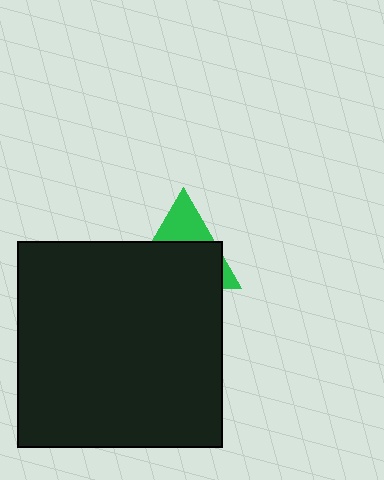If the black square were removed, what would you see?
You would see the complete green triangle.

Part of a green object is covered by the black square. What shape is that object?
It is a triangle.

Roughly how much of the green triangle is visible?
A small part of it is visible (roughly 34%).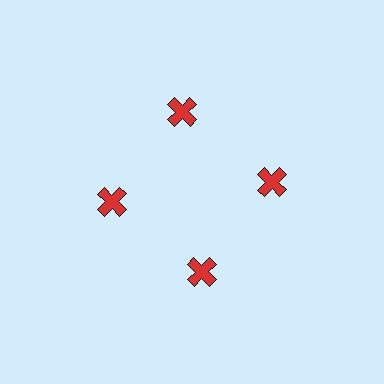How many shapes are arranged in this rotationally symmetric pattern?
There are 4 shapes, arranged in 4 groups of 1.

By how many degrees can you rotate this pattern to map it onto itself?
The pattern maps onto itself every 90 degrees of rotation.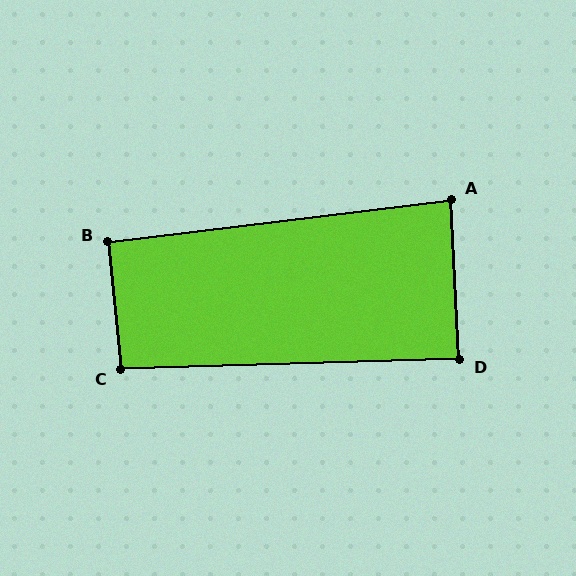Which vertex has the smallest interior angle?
A, at approximately 86 degrees.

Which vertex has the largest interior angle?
C, at approximately 94 degrees.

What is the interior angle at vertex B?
Approximately 91 degrees (approximately right).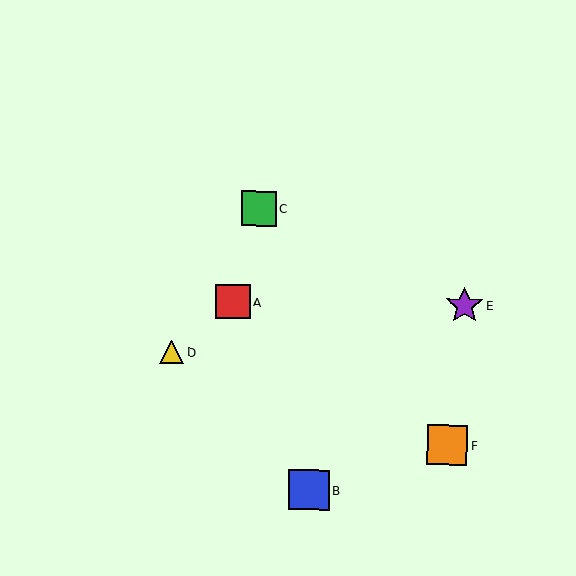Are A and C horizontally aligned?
No, A is at y≈302 and C is at y≈209.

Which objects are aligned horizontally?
Objects A, E are aligned horizontally.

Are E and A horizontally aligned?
Yes, both are at y≈305.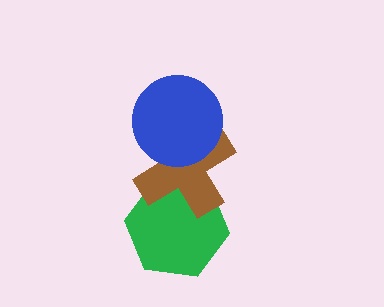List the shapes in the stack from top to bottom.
From top to bottom: the blue circle, the brown cross, the green hexagon.